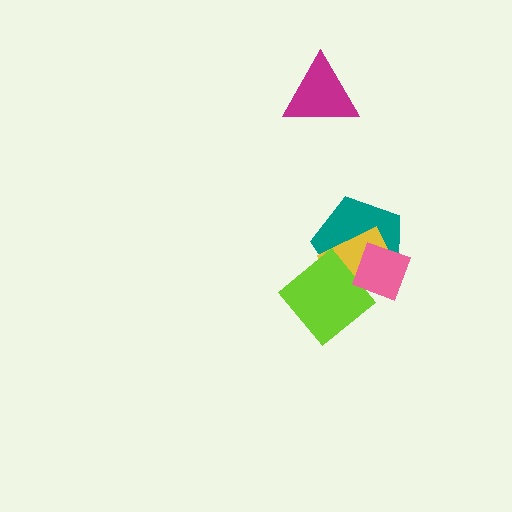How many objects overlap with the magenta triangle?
0 objects overlap with the magenta triangle.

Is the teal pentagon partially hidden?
Yes, it is partially covered by another shape.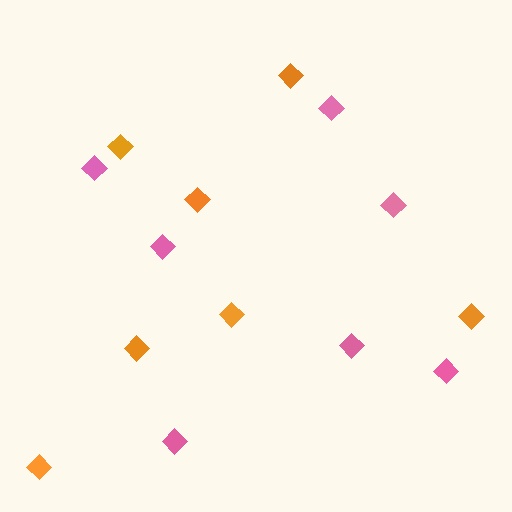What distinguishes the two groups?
There are 2 groups: one group of pink diamonds (7) and one group of orange diamonds (7).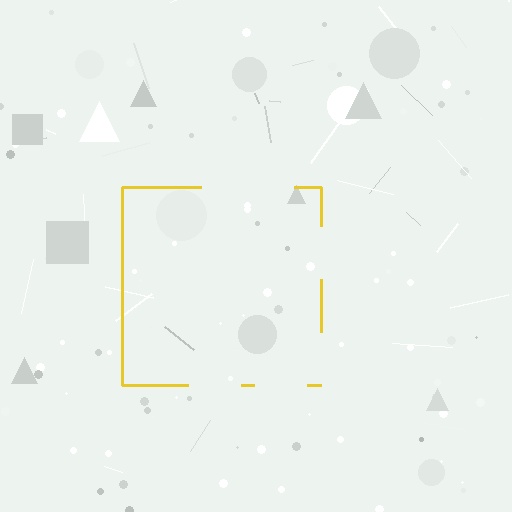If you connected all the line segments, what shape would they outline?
They would outline a square.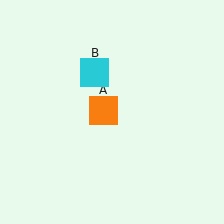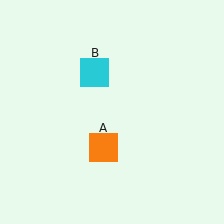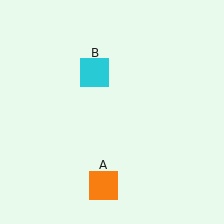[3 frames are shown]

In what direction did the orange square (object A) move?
The orange square (object A) moved down.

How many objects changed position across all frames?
1 object changed position: orange square (object A).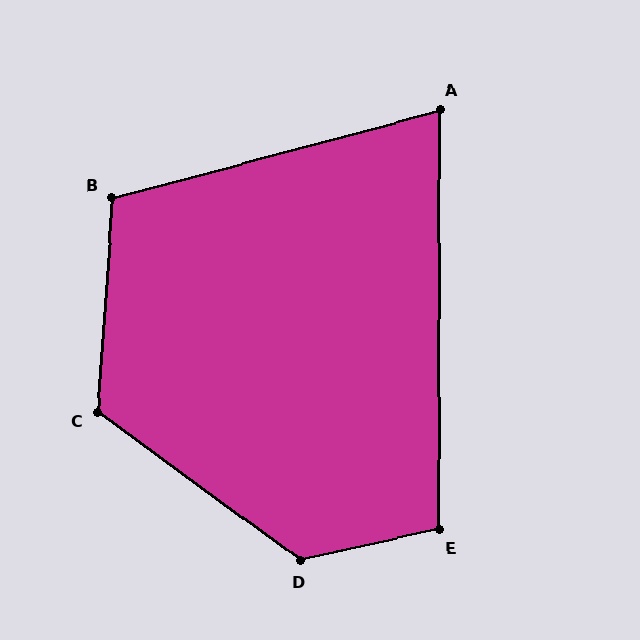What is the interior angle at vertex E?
Approximately 102 degrees (obtuse).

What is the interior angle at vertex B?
Approximately 109 degrees (obtuse).